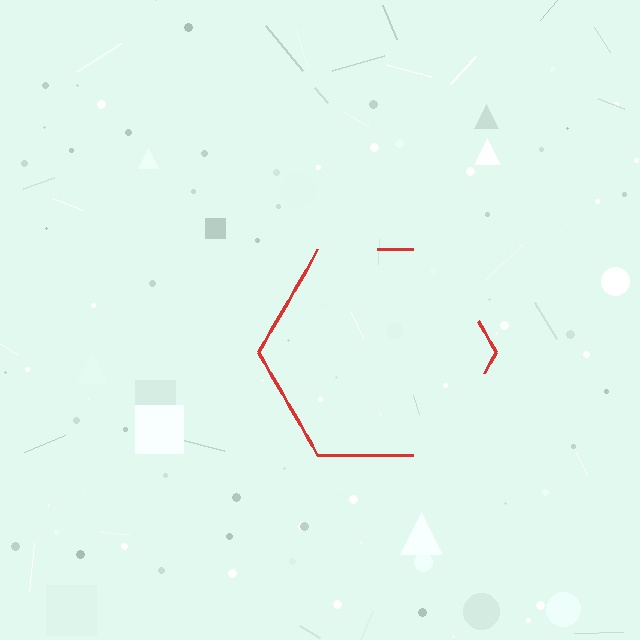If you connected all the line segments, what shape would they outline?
They would outline a hexagon.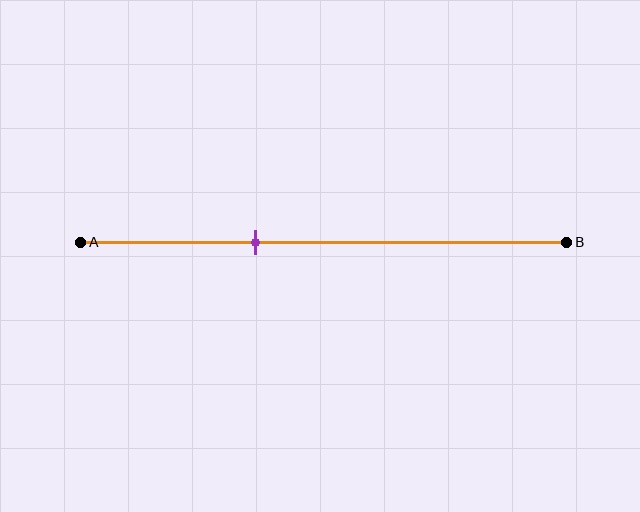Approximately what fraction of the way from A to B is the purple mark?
The purple mark is approximately 35% of the way from A to B.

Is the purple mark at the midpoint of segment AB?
No, the mark is at about 35% from A, not at the 50% midpoint.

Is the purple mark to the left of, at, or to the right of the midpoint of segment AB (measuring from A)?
The purple mark is to the left of the midpoint of segment AB.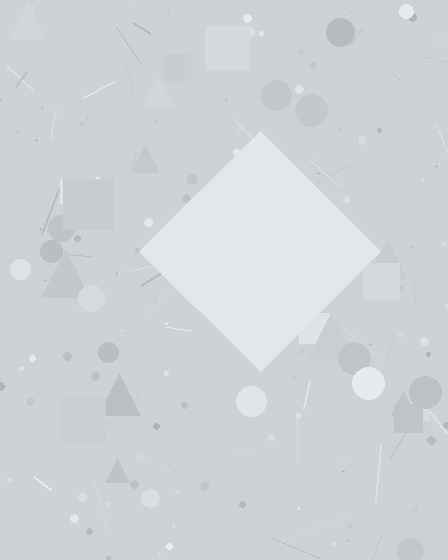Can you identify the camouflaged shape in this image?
The camouflaged shape is a diamond.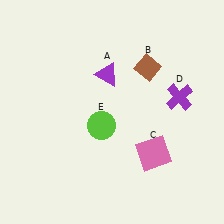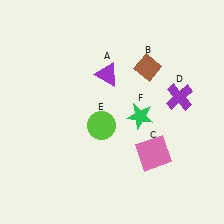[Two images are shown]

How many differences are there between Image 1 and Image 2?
There is 1 difference between the two images.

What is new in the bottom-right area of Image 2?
A green star (F) was added in the bottom-right area of Image 2.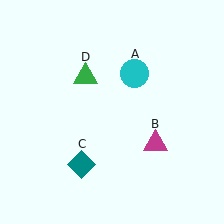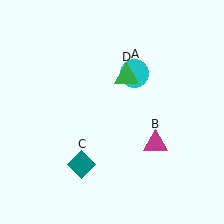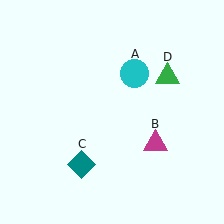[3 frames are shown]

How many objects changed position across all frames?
1 object changed position: green triangle (object D).